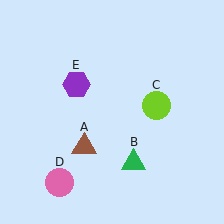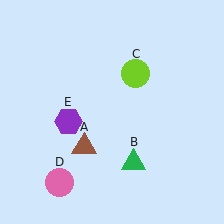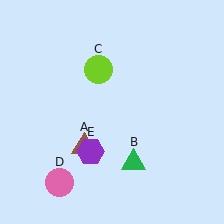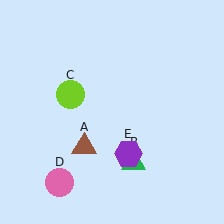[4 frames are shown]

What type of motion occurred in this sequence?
The lime circle (object C), purple hexagon (object E) rotated counterclockwise around the center of the scene.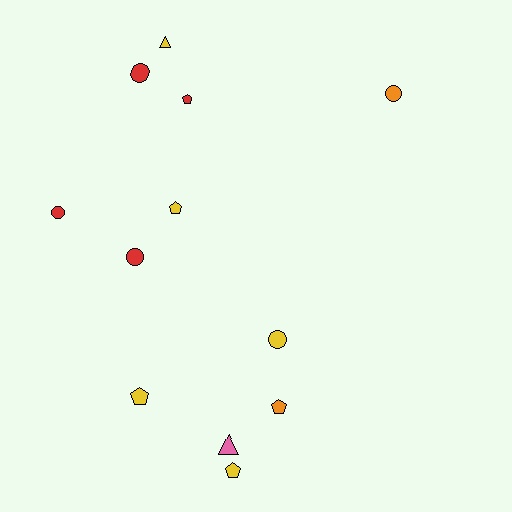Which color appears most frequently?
Yellow, with 5 objects.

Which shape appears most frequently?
Circle, with 5 objects.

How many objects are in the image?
There are 12 objects.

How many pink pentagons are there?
There are no pink pentagons.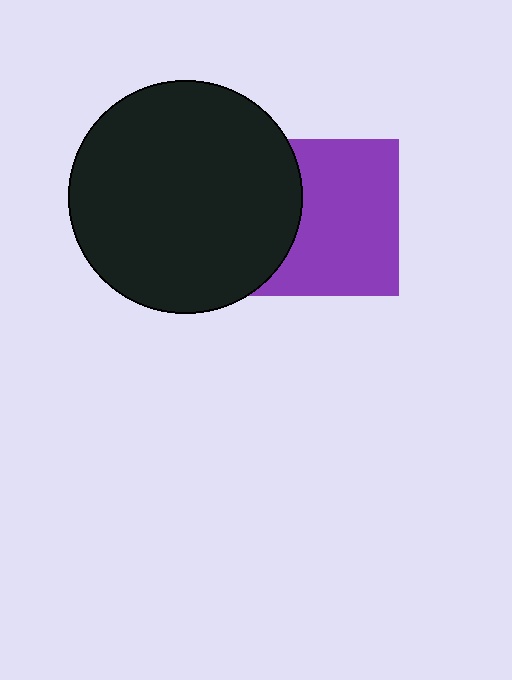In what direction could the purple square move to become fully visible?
The purple square could move right. That would shift it out from behind the black circle entirely.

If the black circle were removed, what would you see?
You would see the complete purple square.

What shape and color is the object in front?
The object in front is a black circle.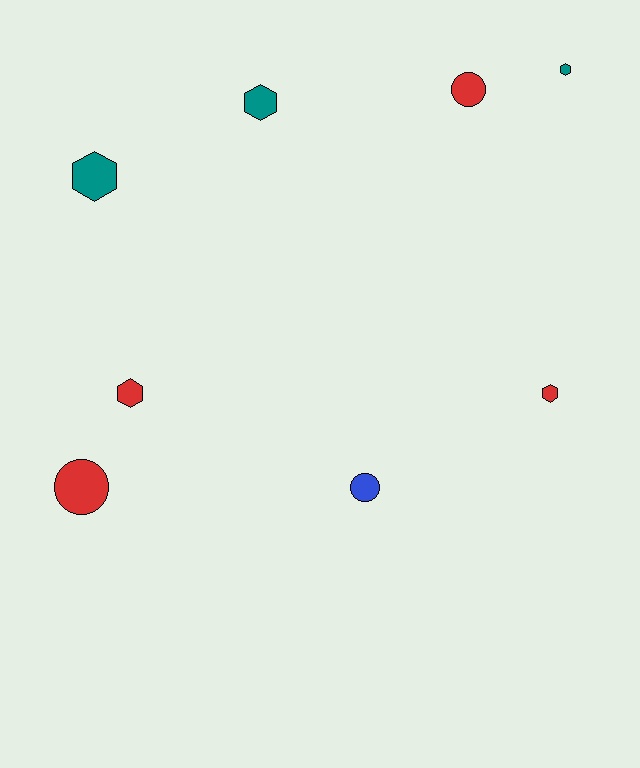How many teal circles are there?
There are no teal circles.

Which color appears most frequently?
Red, with 4 objects.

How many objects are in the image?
There are 8 objects.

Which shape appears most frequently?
Hexagon, with 5 objects.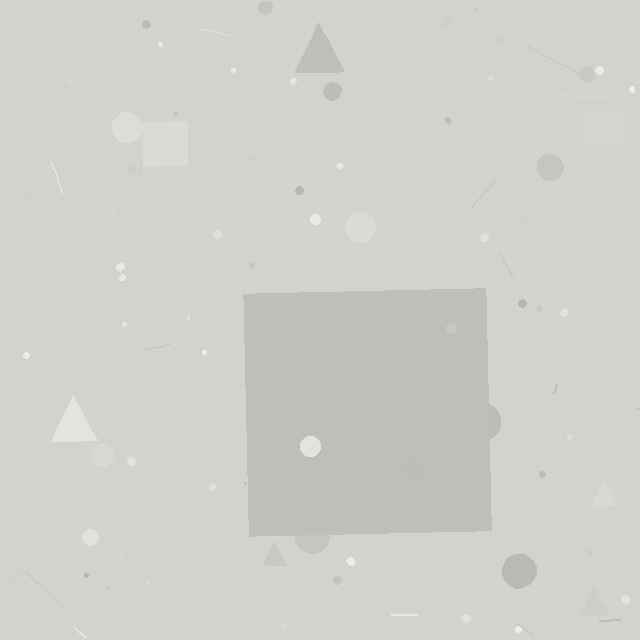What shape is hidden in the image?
A square is hidden in the image.